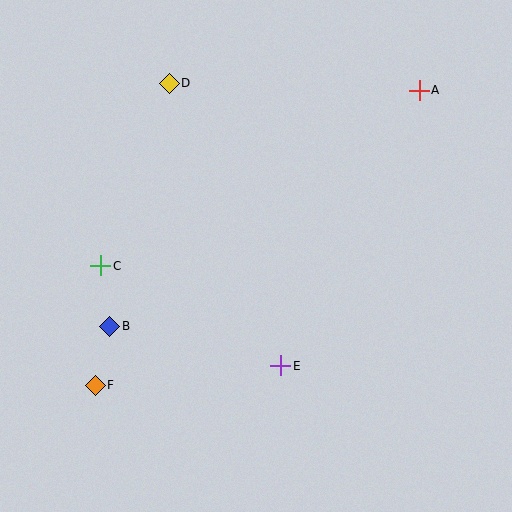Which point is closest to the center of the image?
Point E at (281, 366) is closest to the center.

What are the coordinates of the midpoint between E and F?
The midpoint between E and F is at (188, 375).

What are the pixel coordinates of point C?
Point C is at (101, 266).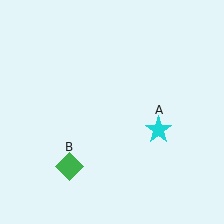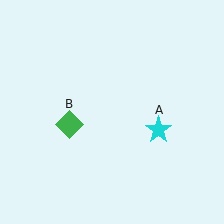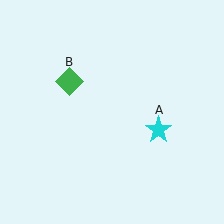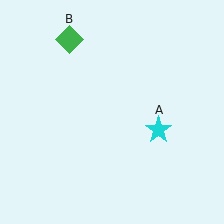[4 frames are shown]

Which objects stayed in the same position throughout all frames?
Cyan star (object A) remained stationary.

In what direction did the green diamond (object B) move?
The green diamond (object B) moved up.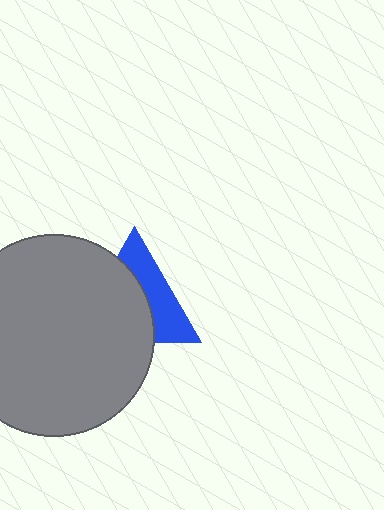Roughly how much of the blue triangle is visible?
A small part of it is visible (roughly 43%).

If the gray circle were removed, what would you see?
You would see the complete blue triangle.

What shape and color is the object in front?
The object in front is a gray circle.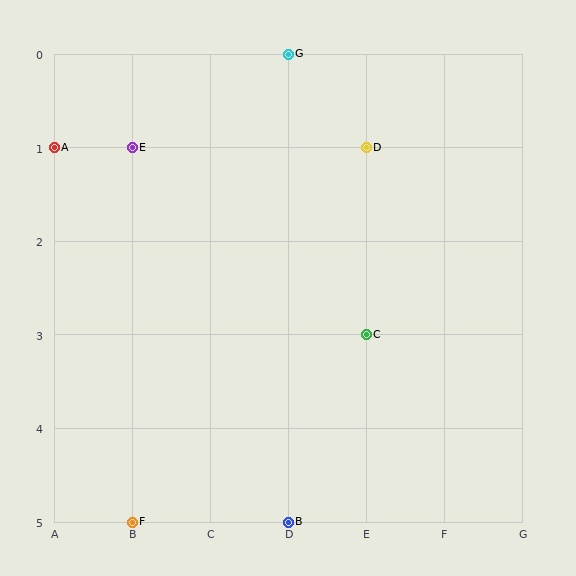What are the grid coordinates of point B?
Point B is at grid coordinates (D, 5).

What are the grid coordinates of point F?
Point F is at grid coordinates (B, 5).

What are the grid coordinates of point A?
Point A is at grid coordinates (A, 1).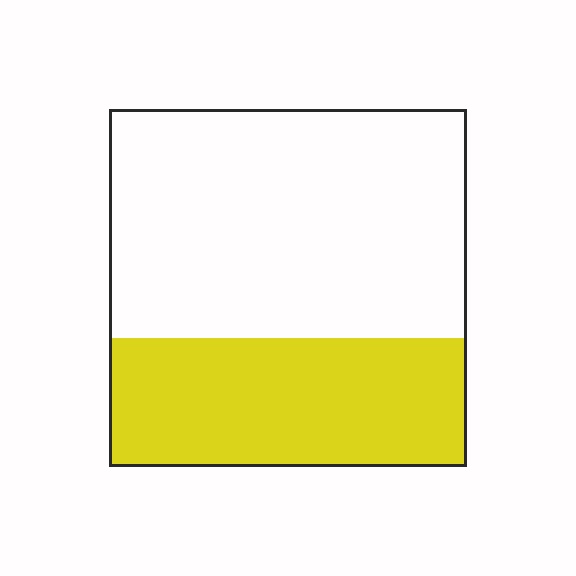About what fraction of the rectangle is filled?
About three eighths (3/8).